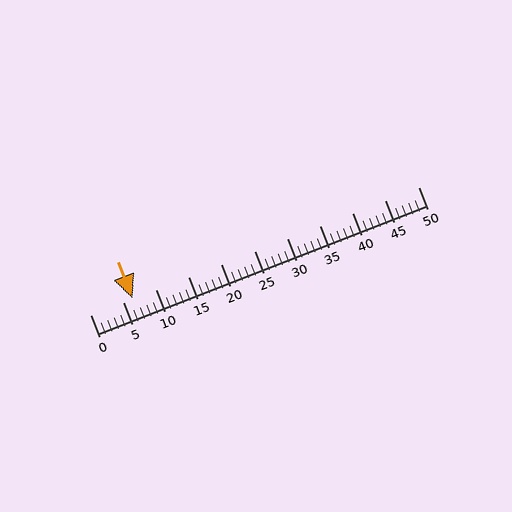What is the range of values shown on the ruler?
The ruler shows values from 0 to 50.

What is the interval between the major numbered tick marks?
The major tick marks are spaced 5 units apart.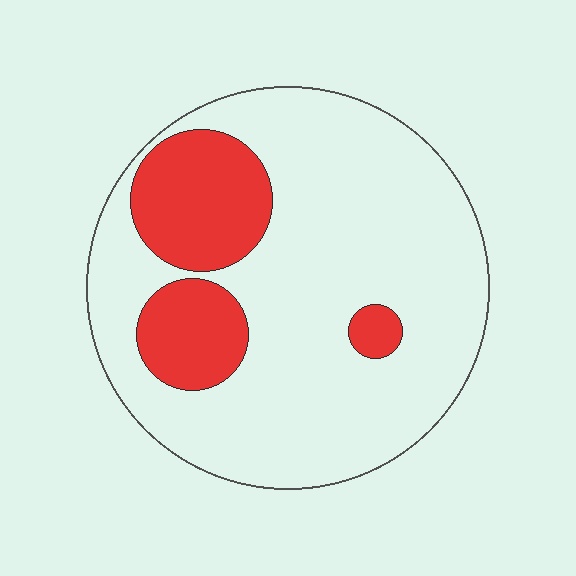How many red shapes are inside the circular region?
3.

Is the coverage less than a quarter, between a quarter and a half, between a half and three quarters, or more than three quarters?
Less than a quarter.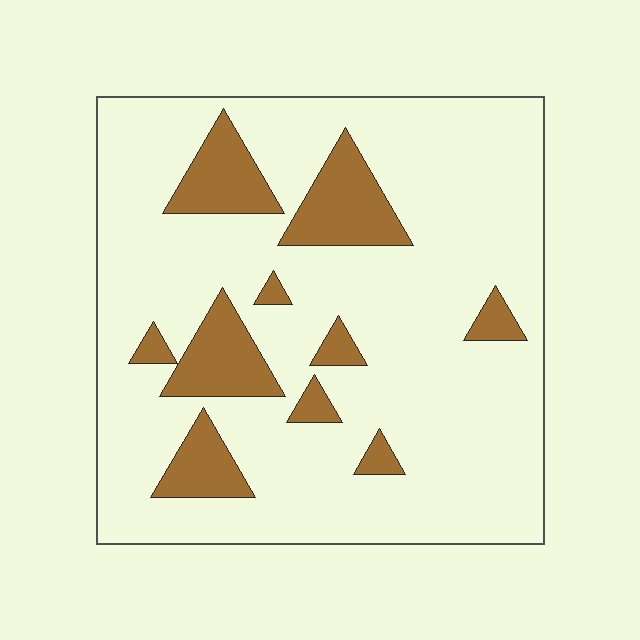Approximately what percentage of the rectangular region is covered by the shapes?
Approximately 15%.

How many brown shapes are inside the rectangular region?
10.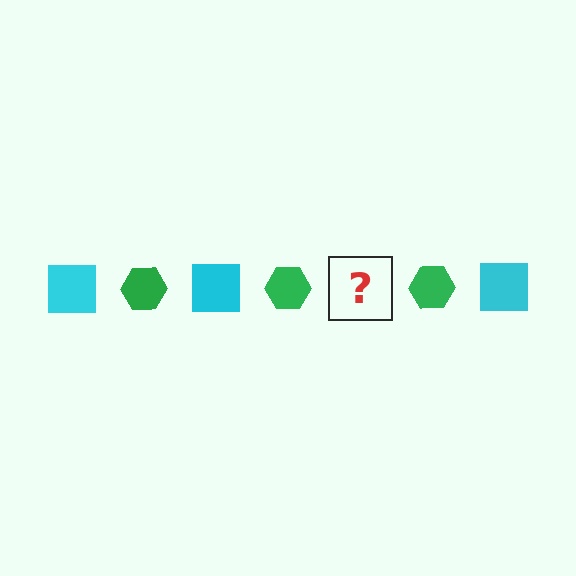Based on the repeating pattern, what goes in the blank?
The blank should be a cyan square.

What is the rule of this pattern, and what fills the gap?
The rule is that the pattern alternates between cyan square and green hexagon. The gap should be filled with a cyan square.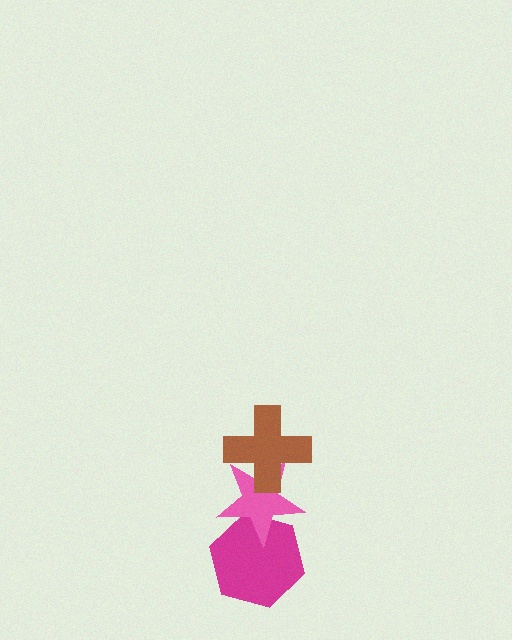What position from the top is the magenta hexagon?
The magenta hexagon is 3rd from the top.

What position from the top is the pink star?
The pink star is 2nd from the top.